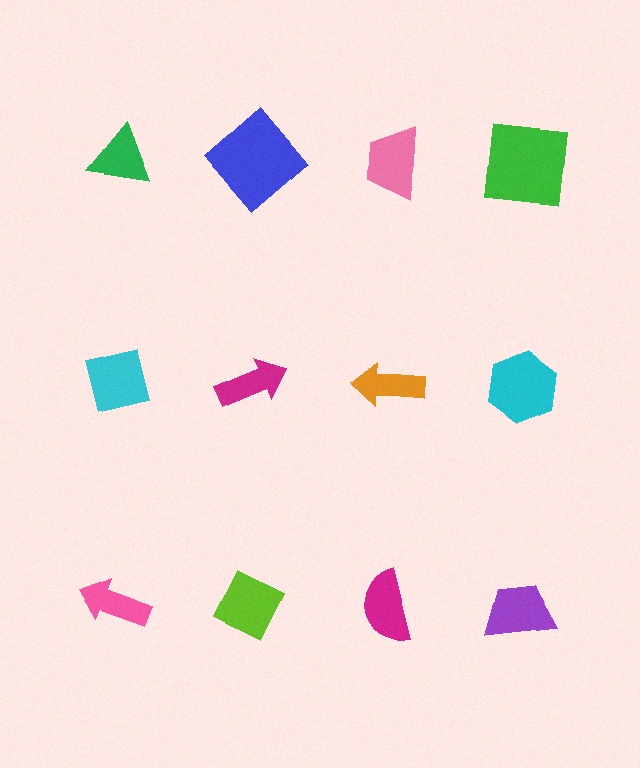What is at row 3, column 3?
A magenta semicircle.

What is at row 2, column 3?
An orange arrow.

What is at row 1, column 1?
A green triangle.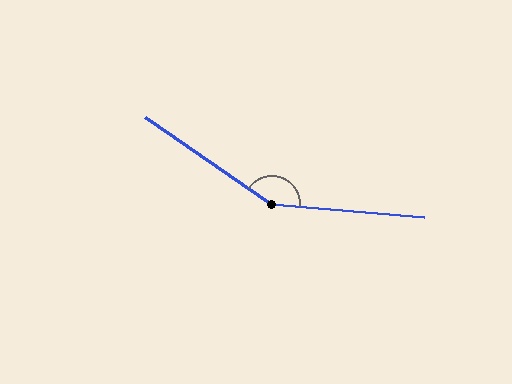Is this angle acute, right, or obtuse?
It is obtuse.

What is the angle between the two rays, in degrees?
Approximately 151 degrees.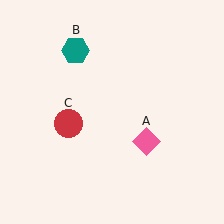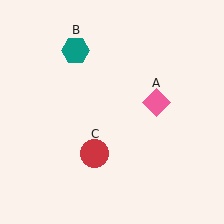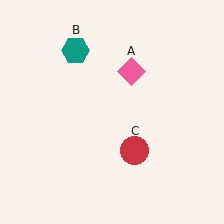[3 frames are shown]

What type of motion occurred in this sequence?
The pink diamond (object A), red circle (object C) rotated counterclockwise around the center of the scene.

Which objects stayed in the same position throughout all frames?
Teal hexagon (object B) remained stationary.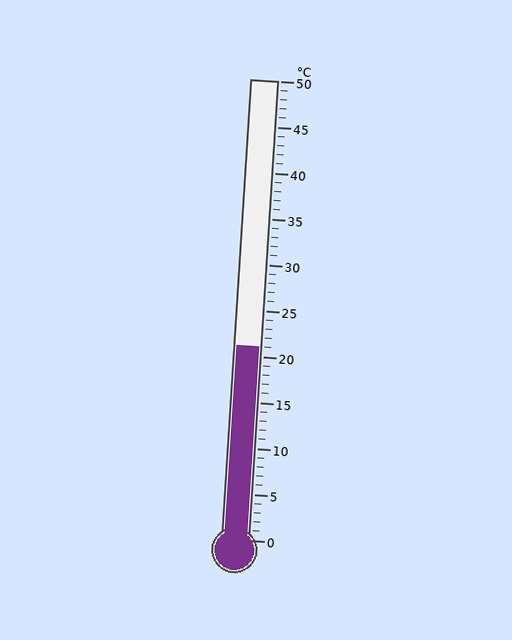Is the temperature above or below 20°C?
The temperature is above 20°C.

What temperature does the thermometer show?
The thermometer shows approximately 21°C.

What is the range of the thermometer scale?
The thermometer scale ranges from 0°C to 50°C.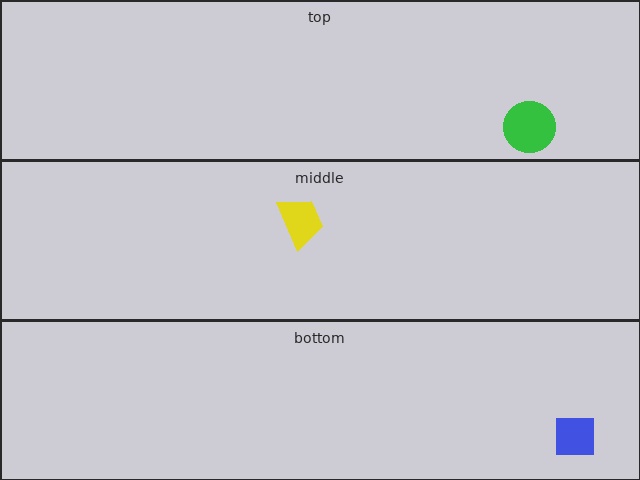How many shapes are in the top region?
1.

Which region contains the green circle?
The top region.